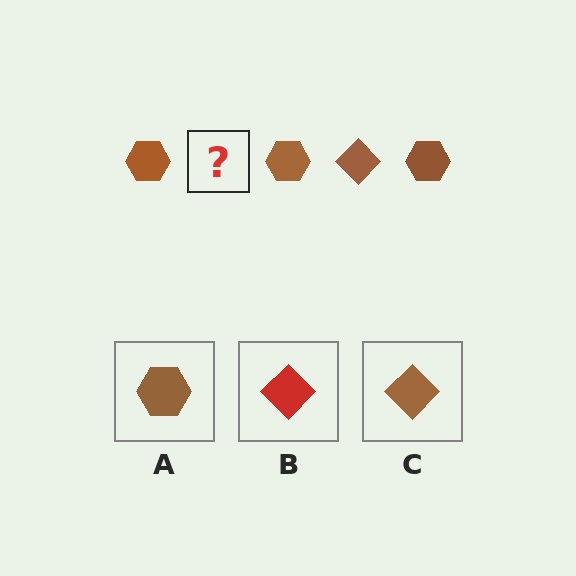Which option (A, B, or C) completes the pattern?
C.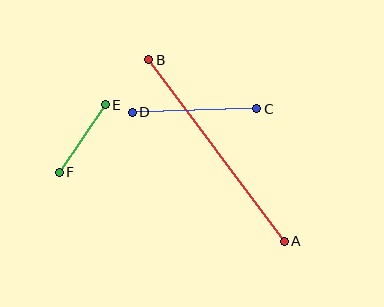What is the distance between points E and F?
The distance is approximately 82 pixels.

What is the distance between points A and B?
The distance is approximately 227 pixels.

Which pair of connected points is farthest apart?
Points A and B are farthest apart.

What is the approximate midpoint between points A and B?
The midpoint is at approximately (216, 150) pixels.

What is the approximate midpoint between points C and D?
The midpoint is at approximately (194, 110) pixels.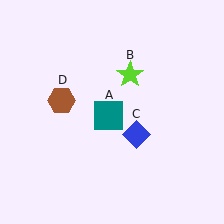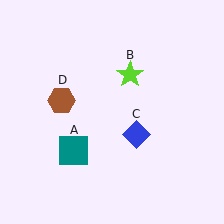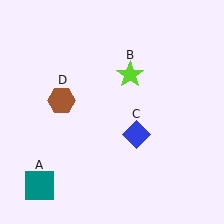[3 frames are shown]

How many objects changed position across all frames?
1 object changed position: teal square (object A).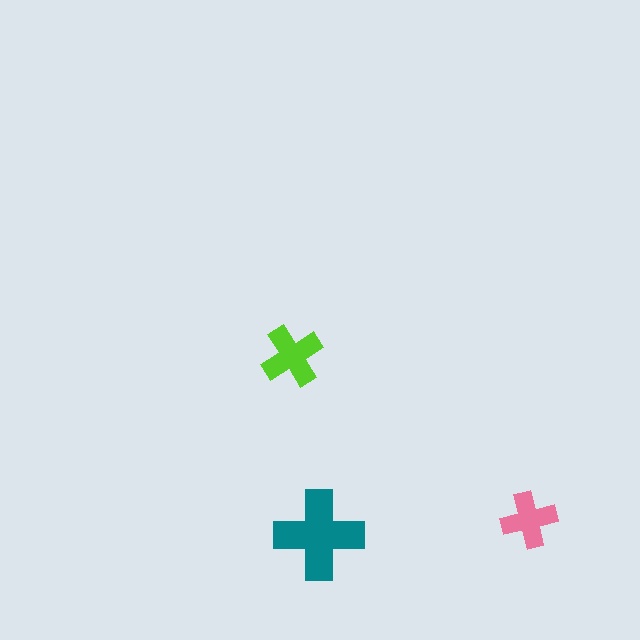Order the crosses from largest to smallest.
the teal one, the lime one, the pink one.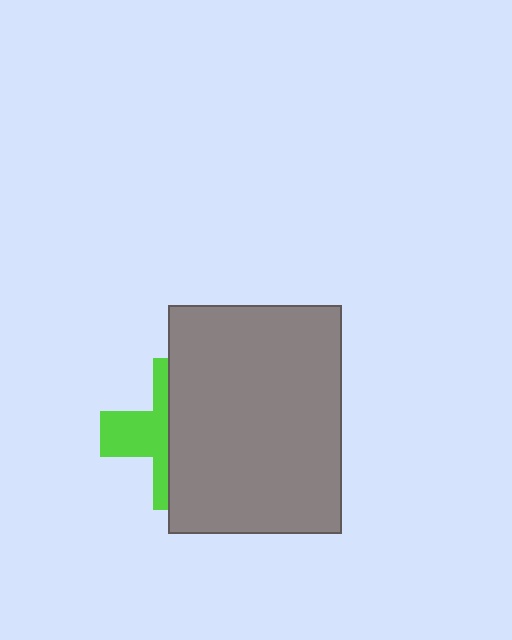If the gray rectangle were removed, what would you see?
You would see the complete lime cross.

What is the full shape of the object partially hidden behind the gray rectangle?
The partially hidden object is a lime cross.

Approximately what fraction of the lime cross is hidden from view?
Roughly 61% of the lime cross is hidden behind the gray rectangle.